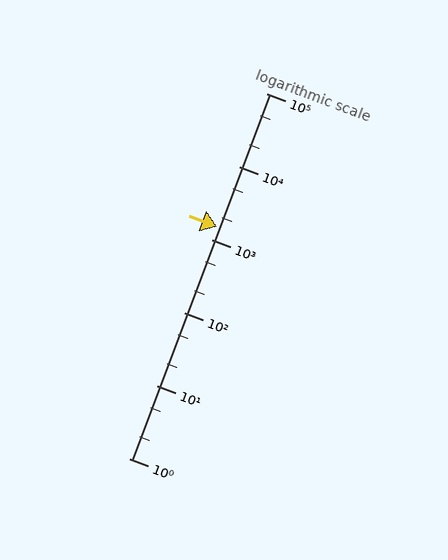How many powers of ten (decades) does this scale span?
The scale spans 5 decades, from 1 to 100000.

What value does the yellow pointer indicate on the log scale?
The pointer indicates approximately 1500.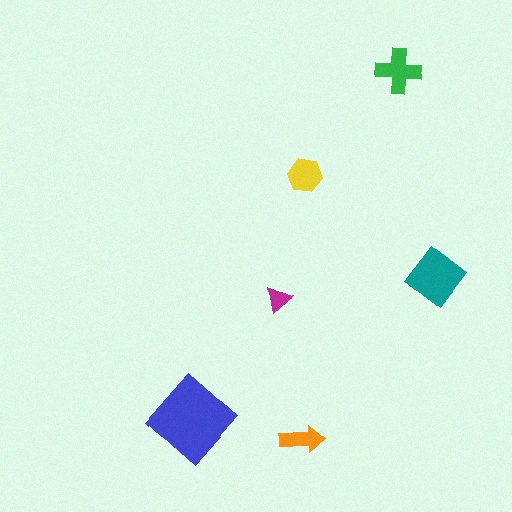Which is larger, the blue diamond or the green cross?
The blue diamond.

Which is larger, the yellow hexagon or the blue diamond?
The blue diamond.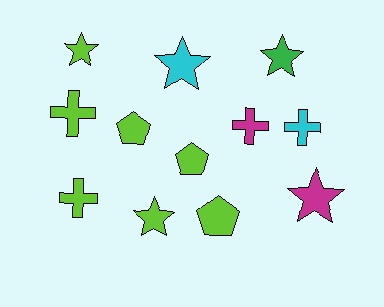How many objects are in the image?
There are 12 objects.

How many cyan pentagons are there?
There are no cyan pentagons.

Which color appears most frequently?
Lime, with 7 objects.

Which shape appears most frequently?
Star, with 5 objects.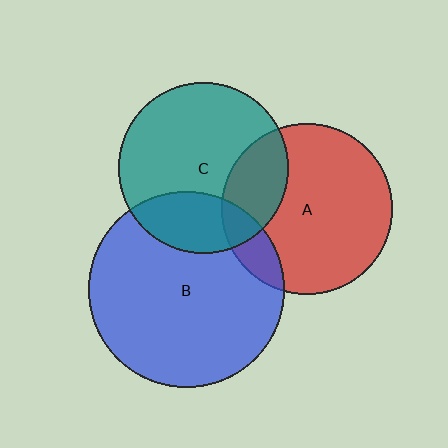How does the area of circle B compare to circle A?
Approximately 1.3 times.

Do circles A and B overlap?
Yes.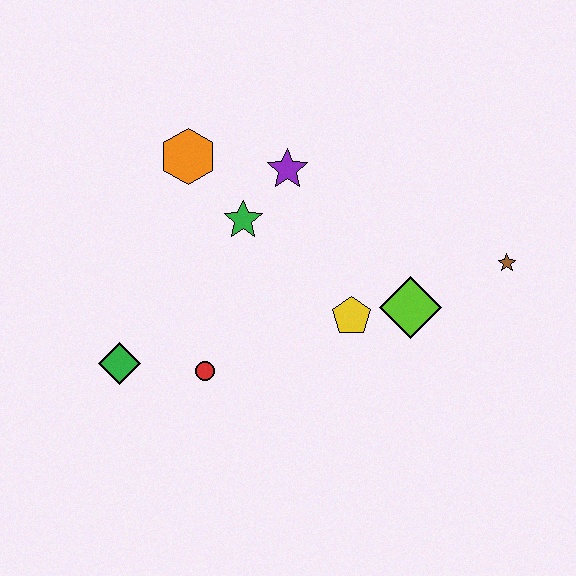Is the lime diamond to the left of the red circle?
No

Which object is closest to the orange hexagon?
The green star is closest to the orange hexagon.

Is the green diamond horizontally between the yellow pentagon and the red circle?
No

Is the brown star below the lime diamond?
No